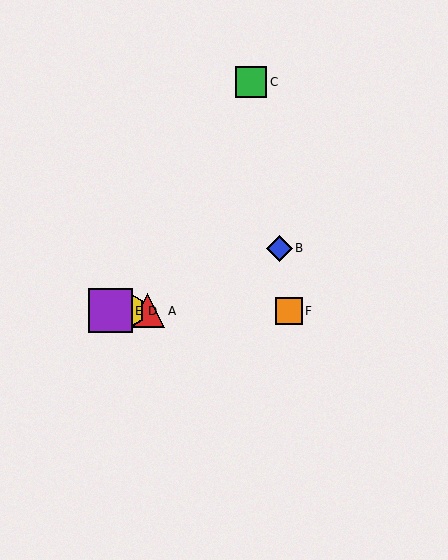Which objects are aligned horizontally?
Objects A, D, E, F are aligned horizontally.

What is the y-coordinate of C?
Object C is at y≈82.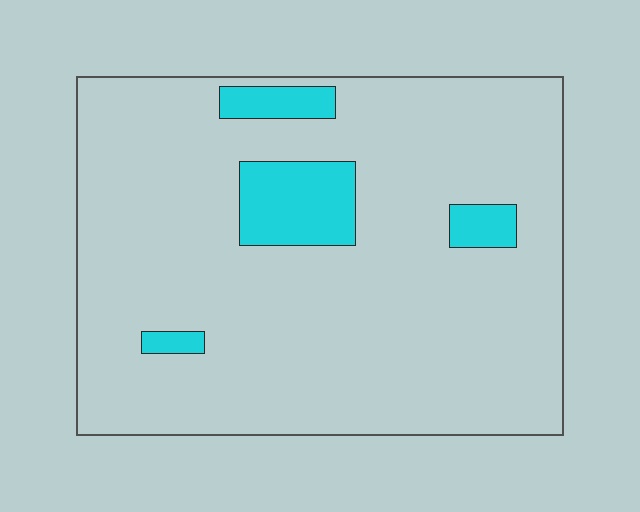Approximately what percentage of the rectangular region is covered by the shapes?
Approximately 10%.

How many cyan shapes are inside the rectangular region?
4.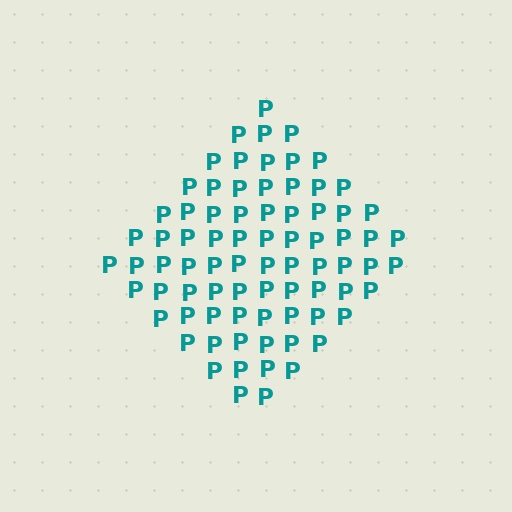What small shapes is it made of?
It is made of small letter P's.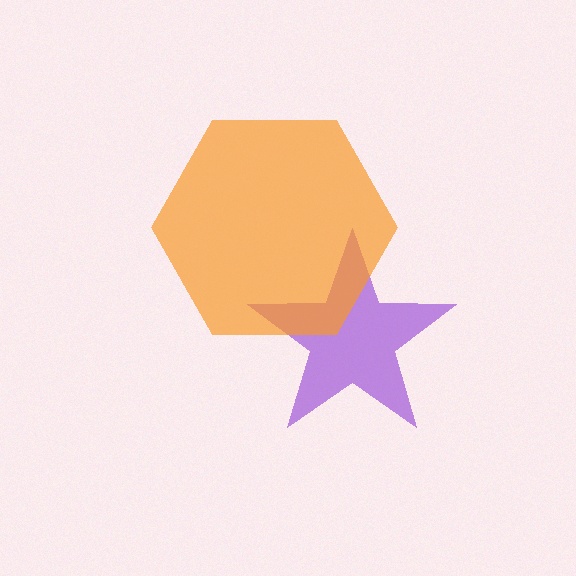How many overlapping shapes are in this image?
There are 2 overlapping shapes in the image.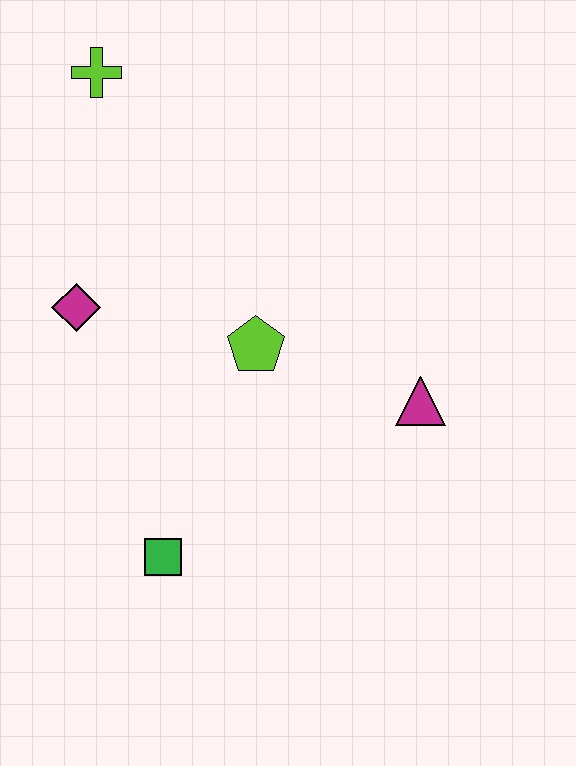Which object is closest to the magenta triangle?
The lime pentagon is closest to the magenta triangle.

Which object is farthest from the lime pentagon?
The lime cross is farthest from the lime pentagon.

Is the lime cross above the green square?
Yes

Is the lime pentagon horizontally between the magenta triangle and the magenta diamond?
Yes